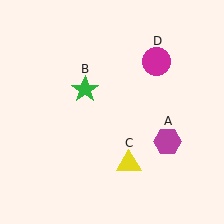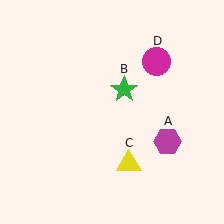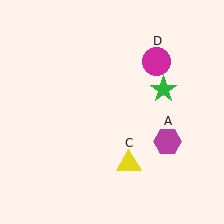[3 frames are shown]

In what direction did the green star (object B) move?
The green star (object B) moved right.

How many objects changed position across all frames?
1 object changed position: green star (object B).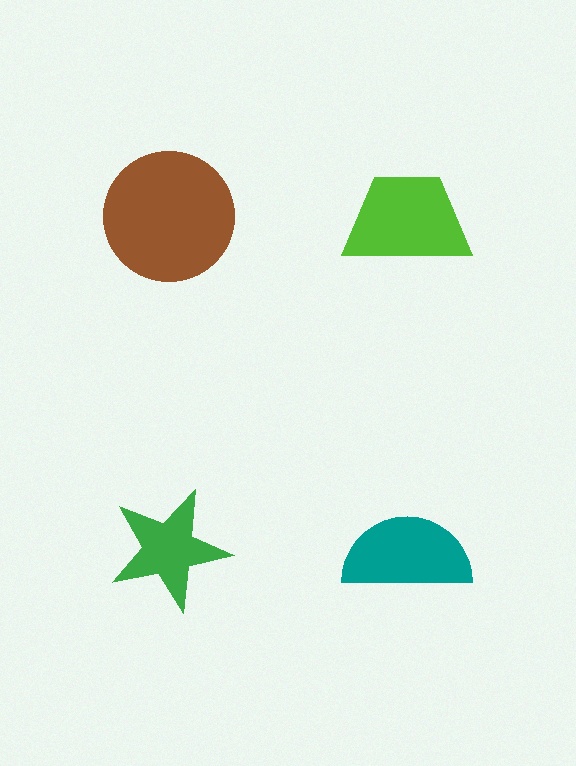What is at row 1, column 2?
A lime trapezoid.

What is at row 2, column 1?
A green star.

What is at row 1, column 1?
A brown circle.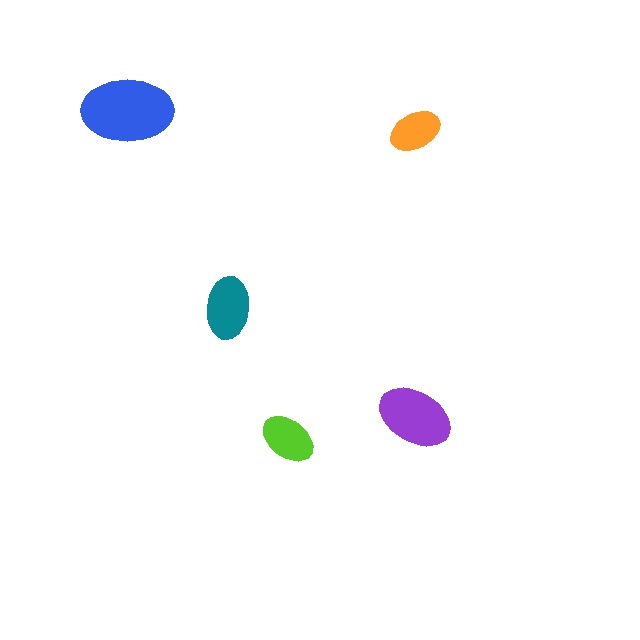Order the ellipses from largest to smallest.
the blue one, the purple one, the teal one, the lime one, the orange one.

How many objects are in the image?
There are 5 objects in the image.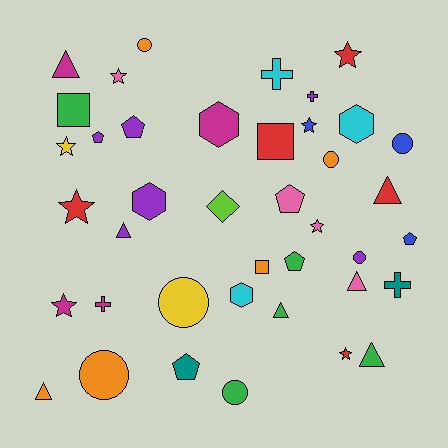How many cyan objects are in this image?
There are 3 cyan objects.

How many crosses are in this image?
There are 4 crosses.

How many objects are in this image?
There are 40 objects.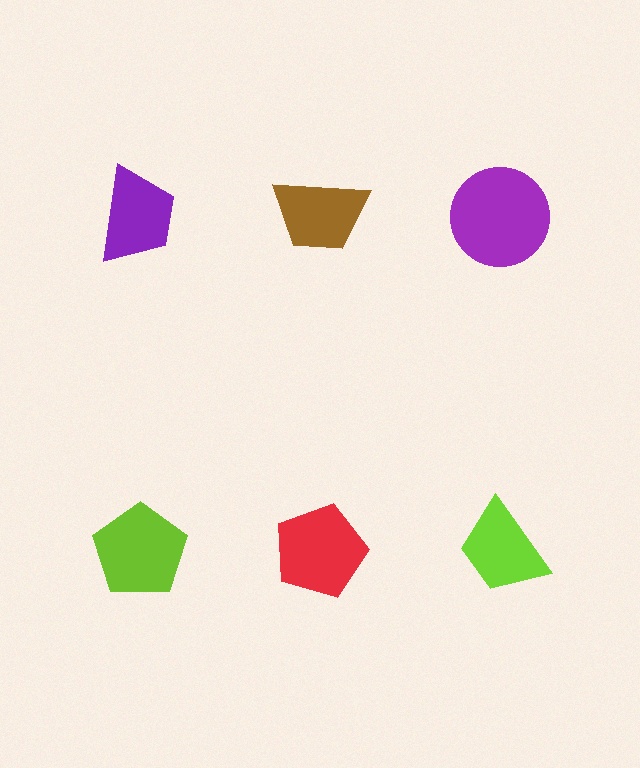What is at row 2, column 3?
A lime trapezoid.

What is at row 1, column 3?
A purple circle.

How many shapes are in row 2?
3 shapes.